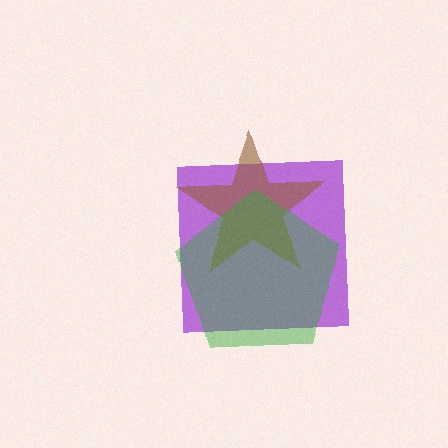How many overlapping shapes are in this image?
There are 3 overlapping shapes in the image.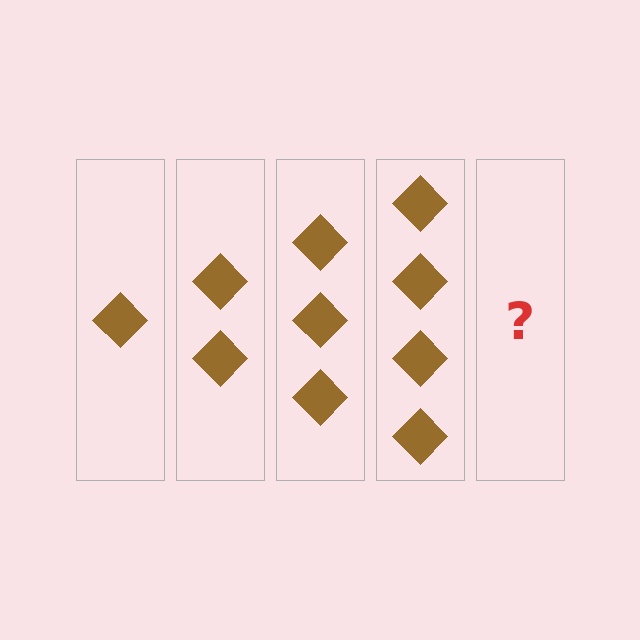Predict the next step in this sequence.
The next step is 5 diamonds.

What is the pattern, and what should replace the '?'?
The pattern is that each step adds one more diamond. The '?' should be 5 diamonds.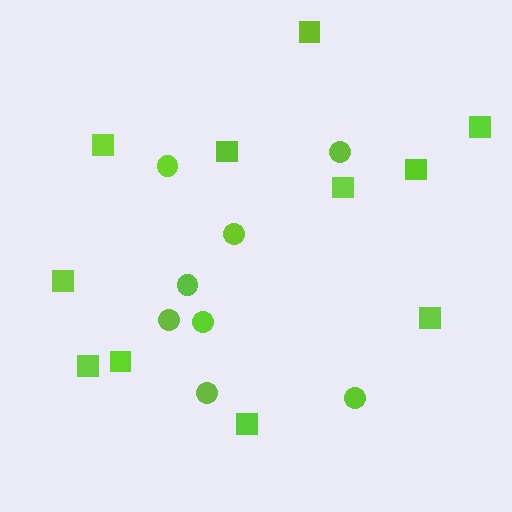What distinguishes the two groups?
There are 2 groups: one group of circles (8) and one group of squares (11).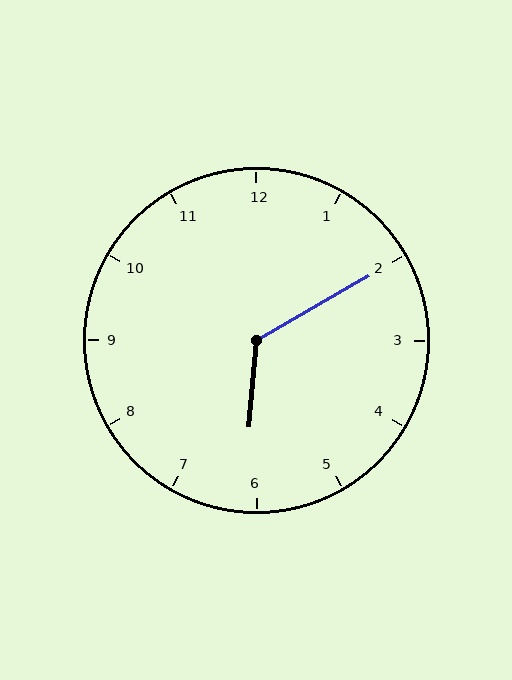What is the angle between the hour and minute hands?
Approximately 125 degrees.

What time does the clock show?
6:10.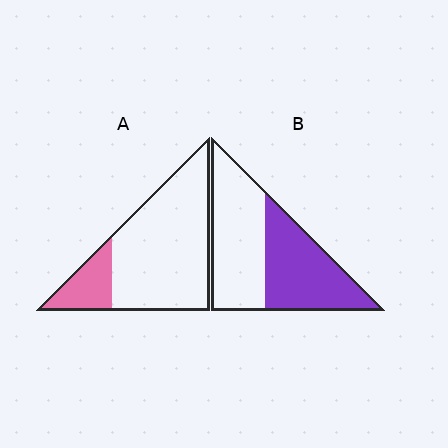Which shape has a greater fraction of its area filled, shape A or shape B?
Shape B.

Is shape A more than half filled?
No.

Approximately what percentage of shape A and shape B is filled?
A is approximately 20% and B is approximately 50%.